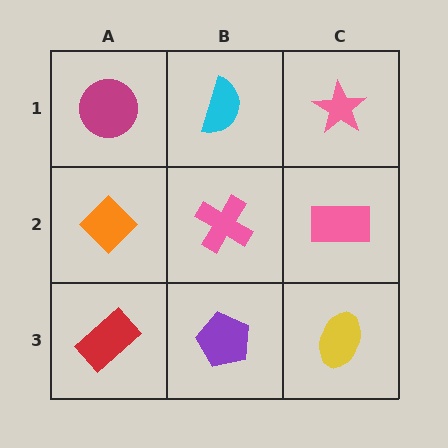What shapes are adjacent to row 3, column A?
An orange diamond (row 2, column A), a purple pentagon (row 3, column B).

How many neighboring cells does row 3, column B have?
3.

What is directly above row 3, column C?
A pink rectangle.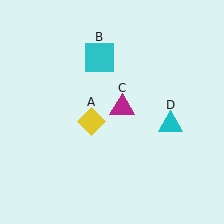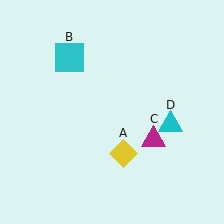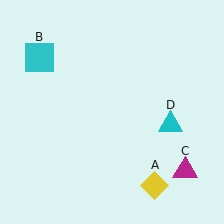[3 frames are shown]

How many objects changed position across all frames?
3 objects changed position: yellow diamond (object A), cyan square (object B), magenta triangle (object C).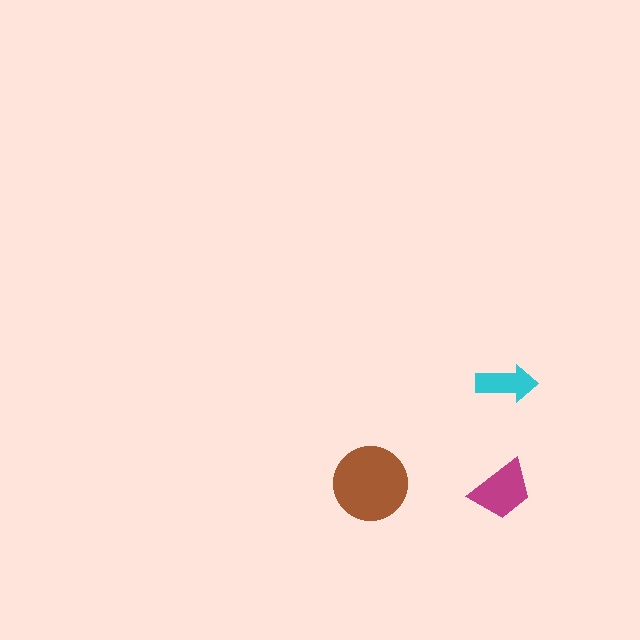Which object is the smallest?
The cyan arrow.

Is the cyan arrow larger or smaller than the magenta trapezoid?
Smaller.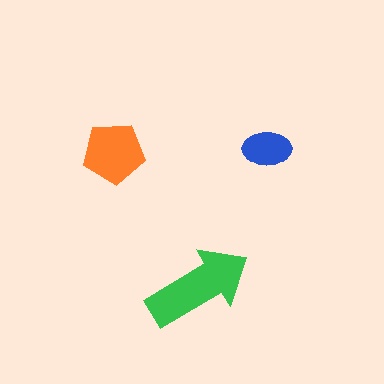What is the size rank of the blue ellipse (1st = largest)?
3rd.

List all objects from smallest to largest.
The blue ellipse, the orange pentagon, the green arrow.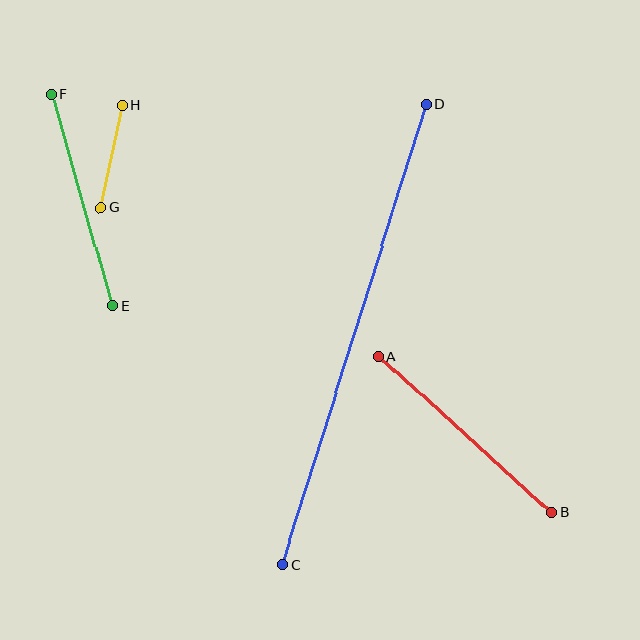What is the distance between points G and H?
The distance is approximately 104 pixels.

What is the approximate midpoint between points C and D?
The midpoint is at approximately (354, 335) pixels.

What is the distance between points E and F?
The distance is approximately 221 pixels.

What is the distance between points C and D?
The distance is approximately 482 pixels.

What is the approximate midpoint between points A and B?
The midpoint is at approximately (465, 435) pixels.